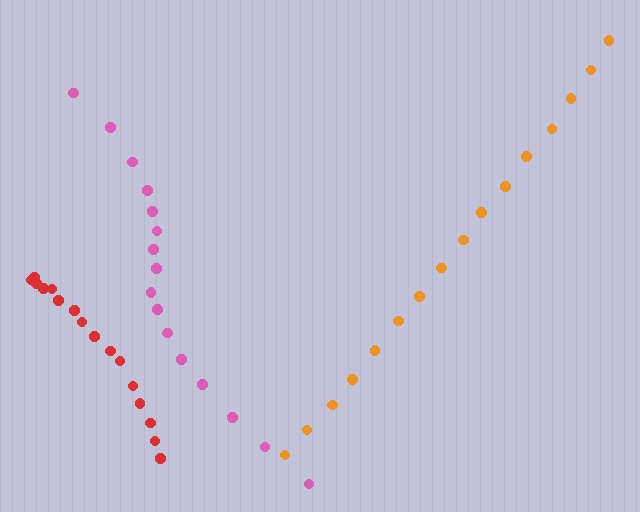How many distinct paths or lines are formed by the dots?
There are 3 distinct paths.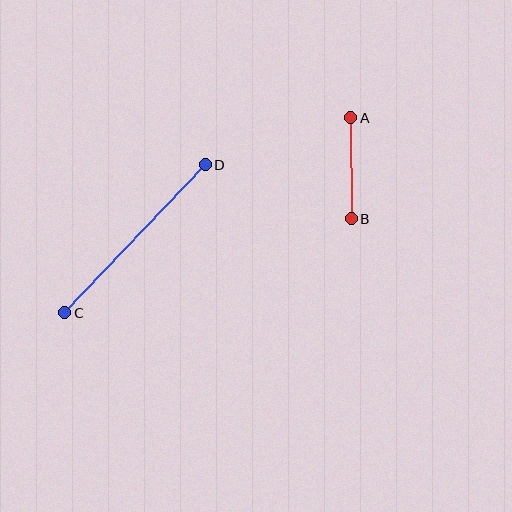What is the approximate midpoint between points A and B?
The midpoint is at approximately (351, 168) pixels.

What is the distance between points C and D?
The distance is approximately 204 pixels.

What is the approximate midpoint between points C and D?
The midpoint is at approximately (135, 239) pixels.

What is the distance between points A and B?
The distance is approximately 101 pixels.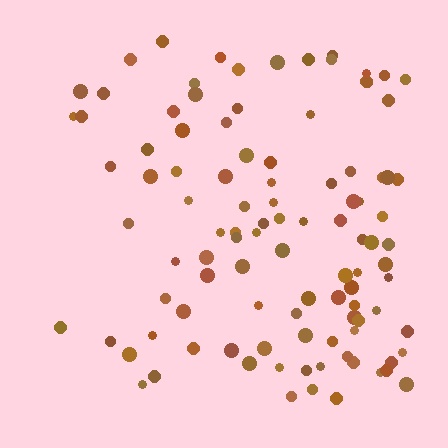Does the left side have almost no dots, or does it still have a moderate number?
Still a moderate number, just noticeably fewer than the right.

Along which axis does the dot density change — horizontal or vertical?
Horizontal.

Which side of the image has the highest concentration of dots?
The right.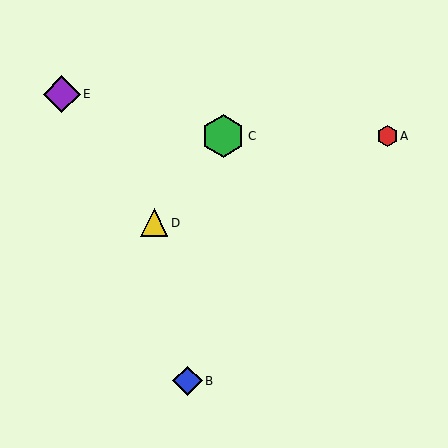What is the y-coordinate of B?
Object B is at y≈381.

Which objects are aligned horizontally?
Objects A, C are aligned horizontally.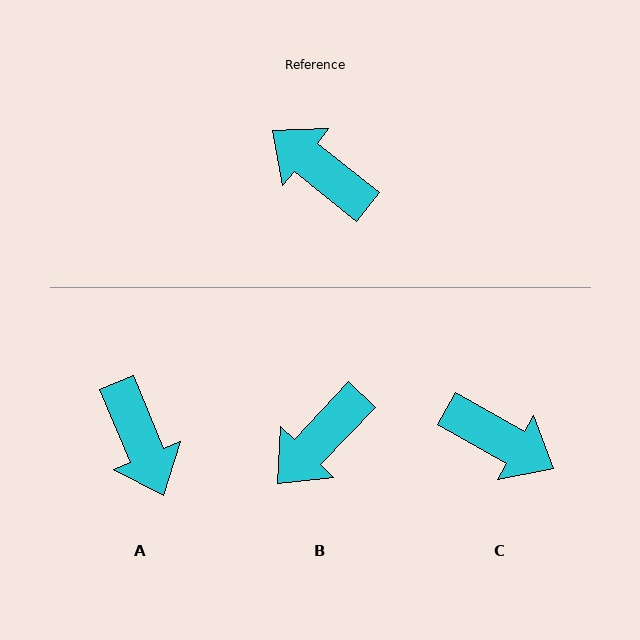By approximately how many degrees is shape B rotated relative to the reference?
Approximately 85 degrees counter-clockwise.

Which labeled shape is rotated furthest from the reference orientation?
C, about 171 degrees away.